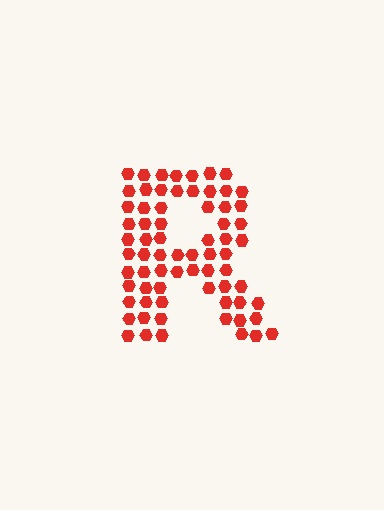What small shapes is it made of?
It is made of small hexagons.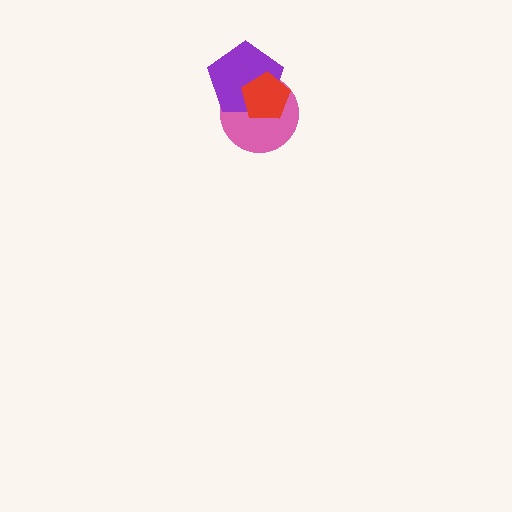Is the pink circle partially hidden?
Yes, it is partially covered by another shape.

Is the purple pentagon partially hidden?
Yes, it is partially covered by another shape.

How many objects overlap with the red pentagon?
2 objects overlap with the red pentagon.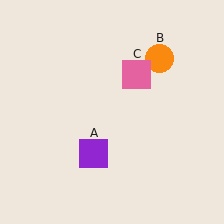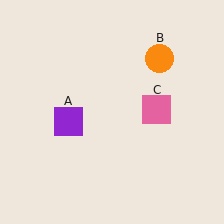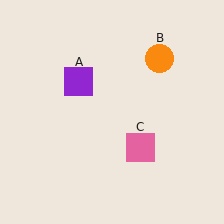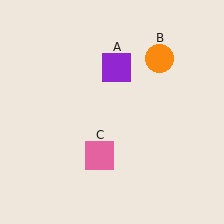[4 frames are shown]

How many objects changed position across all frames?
2 objects changed position: purple square (object A), pink square (object C).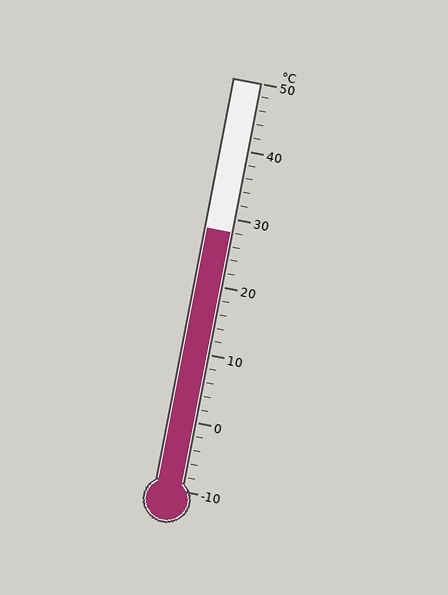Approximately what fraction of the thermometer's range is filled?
The thermometer is filled to approximately 65% of its range.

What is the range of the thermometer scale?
The thermometer scale ranges from -10°C to 50°C.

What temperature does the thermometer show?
The thermometer shows approximately 28°C.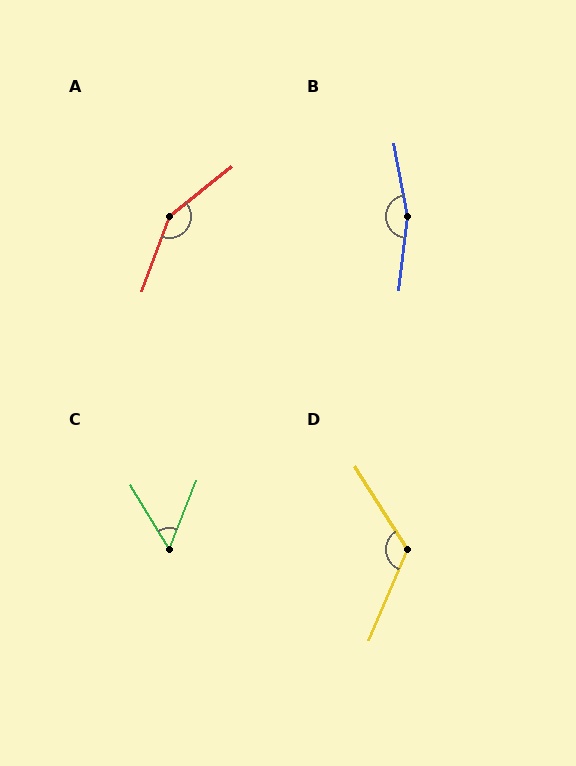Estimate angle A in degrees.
Approximately 149 degrees.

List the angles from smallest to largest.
C (53°), D (124°), A (149°), B (163°).